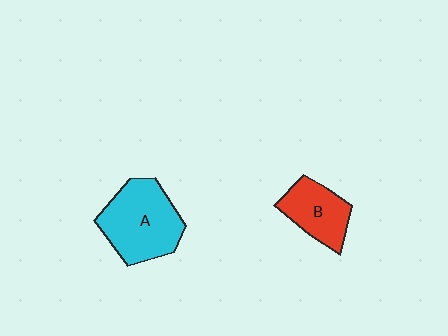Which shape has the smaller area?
Shape B (red).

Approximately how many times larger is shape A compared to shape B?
Approximately 1.6 times.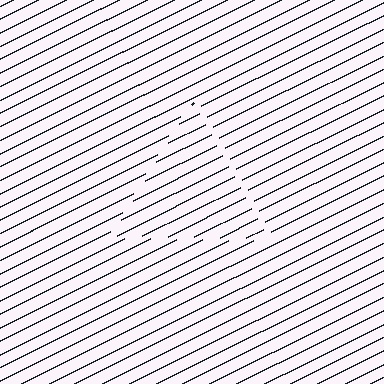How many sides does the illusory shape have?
3 sides — the line-ends trace a triangle.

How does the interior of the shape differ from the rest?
The interior of the shape contains the same grating, shifted by half a period — the contour is defined by the phase discontinuity where line-ends from the inner and outer gratings abut.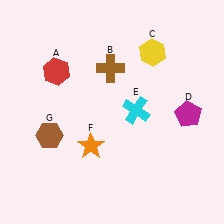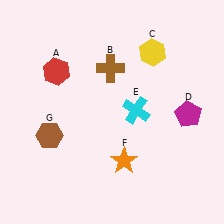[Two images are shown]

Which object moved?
The orange star (F) moved right.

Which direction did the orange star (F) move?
The orange star (F) moved right.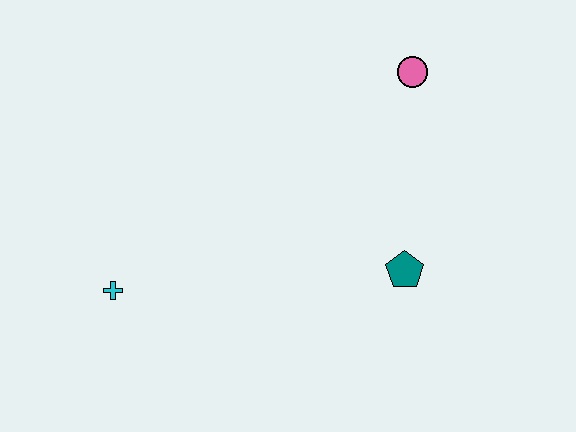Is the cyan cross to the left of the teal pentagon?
Yes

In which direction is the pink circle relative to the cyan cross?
The pink circle is to the right of the cyan cross.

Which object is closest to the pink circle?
The teal pentagon is closest to the pink circle.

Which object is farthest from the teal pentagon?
The cyan cross is farthest from the teal pentagon.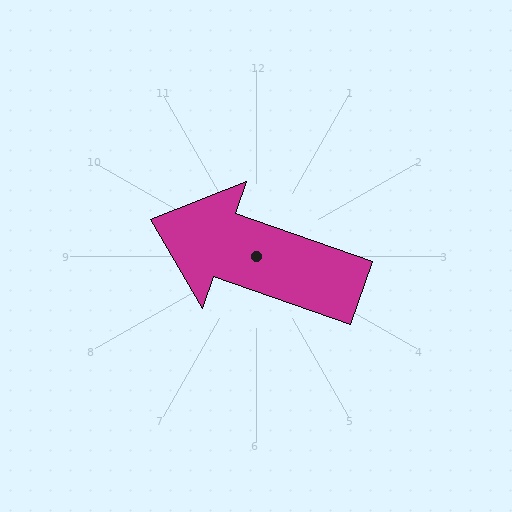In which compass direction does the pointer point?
West.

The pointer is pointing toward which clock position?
Roughly 10 o'clock.